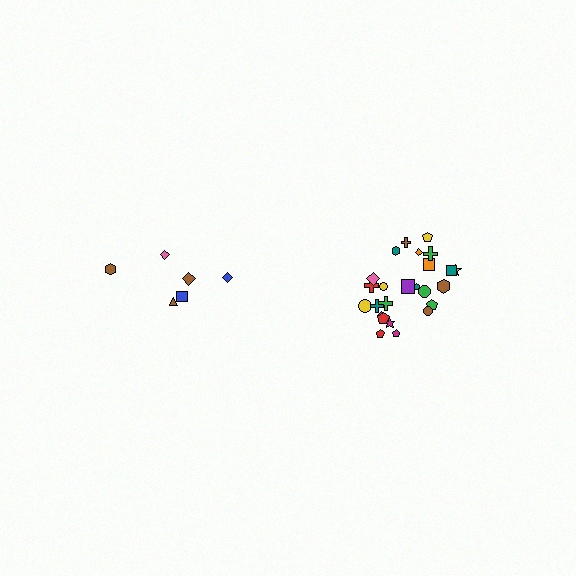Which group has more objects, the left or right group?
The right group.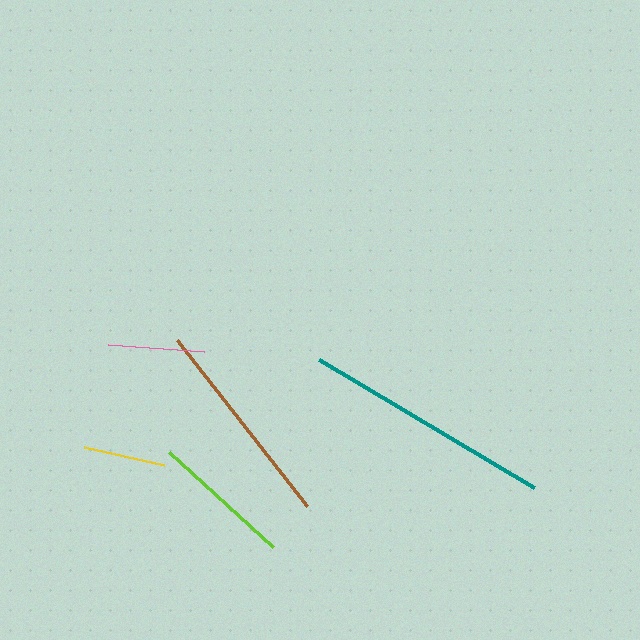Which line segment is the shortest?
The yellow line is the shortest at approximately 83 pixels.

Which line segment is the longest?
The teal line is the longest at approximately 250 pixels.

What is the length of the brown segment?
The brown segment is approximately 211 pixels long.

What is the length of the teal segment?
The teal segment is approximately 250 pixels long.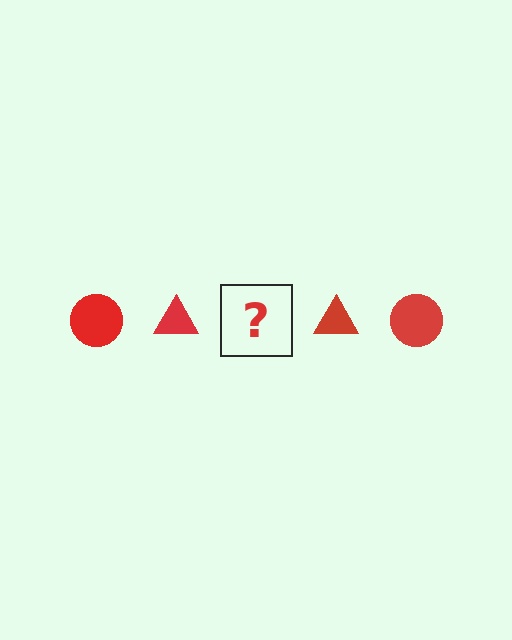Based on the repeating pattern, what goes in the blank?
The blank should be a red circle.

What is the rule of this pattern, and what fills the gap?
The rule is that the pattern cycles through circle, triangle shapes in red. The gap should be filled with a red circle.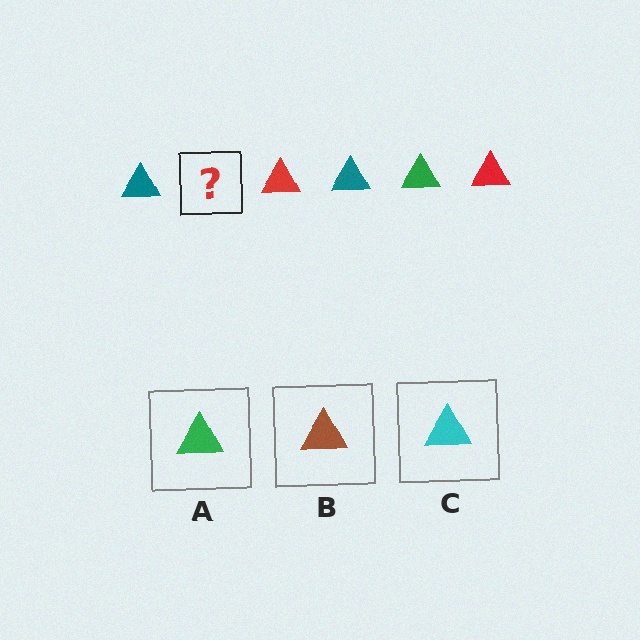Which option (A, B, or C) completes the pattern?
A.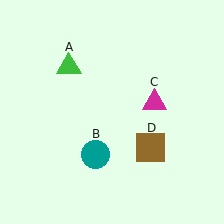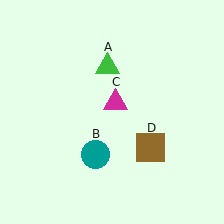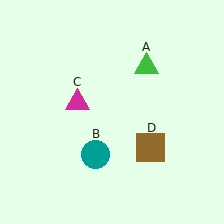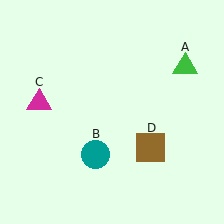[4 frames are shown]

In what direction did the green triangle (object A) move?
The green triangle (object A) moved right.